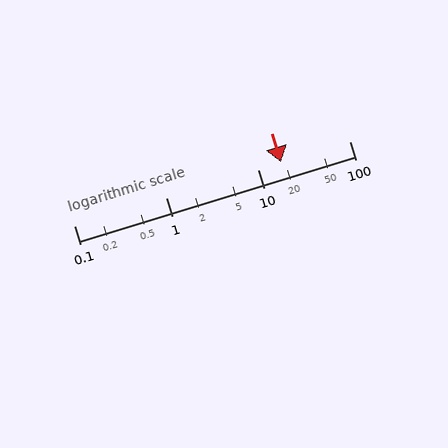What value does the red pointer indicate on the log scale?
The pointer indicates approximately 18.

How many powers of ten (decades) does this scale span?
The scale spans 3 decades, from 0.1 to 100.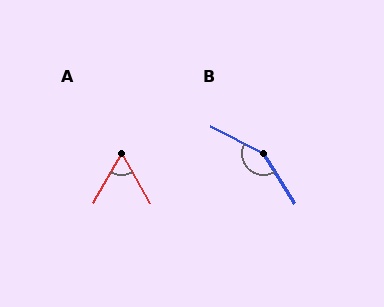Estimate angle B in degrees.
Approximately 149 degrees.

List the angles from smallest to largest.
A (59°), B (149°).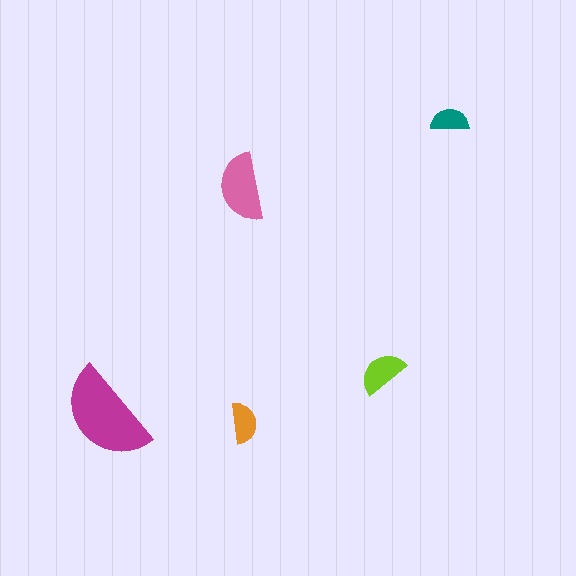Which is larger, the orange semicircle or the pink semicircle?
The pink one.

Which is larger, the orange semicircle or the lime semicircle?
The lime one.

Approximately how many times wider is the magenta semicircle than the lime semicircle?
About 2 times wider.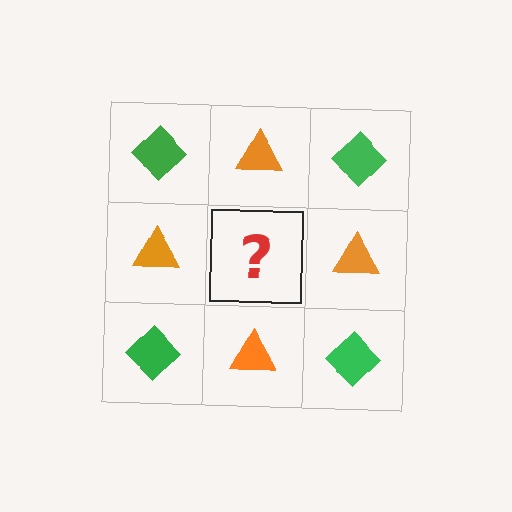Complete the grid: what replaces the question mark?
The question mark should be replaced with a green diamond.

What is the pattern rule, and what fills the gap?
The rule is that it alternates green diamond and orange triangle in a checkerboard pattern. The gap should be filled with a green diamond.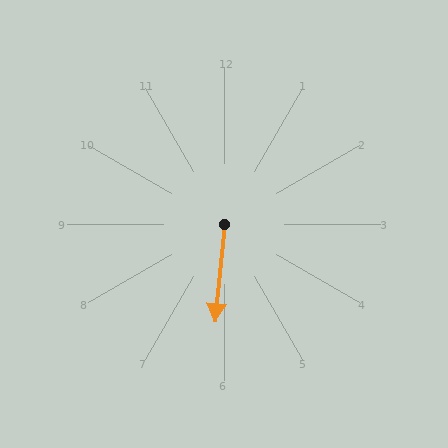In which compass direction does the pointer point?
South.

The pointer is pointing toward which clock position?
Roughly 6 o'clock.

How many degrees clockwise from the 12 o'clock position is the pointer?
Approximately 185 degrees.